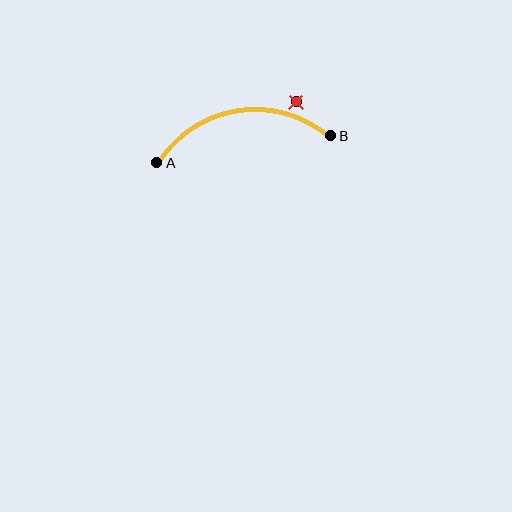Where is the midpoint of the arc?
The arc midpoint is the point on the curve farthest from the straight line joining A and B. It sits above that line.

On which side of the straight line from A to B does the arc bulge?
The arc bulges above the straight line connecting A and B.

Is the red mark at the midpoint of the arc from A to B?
No — the red mark does not lie on the arc at all. It sits slightly outside the curve.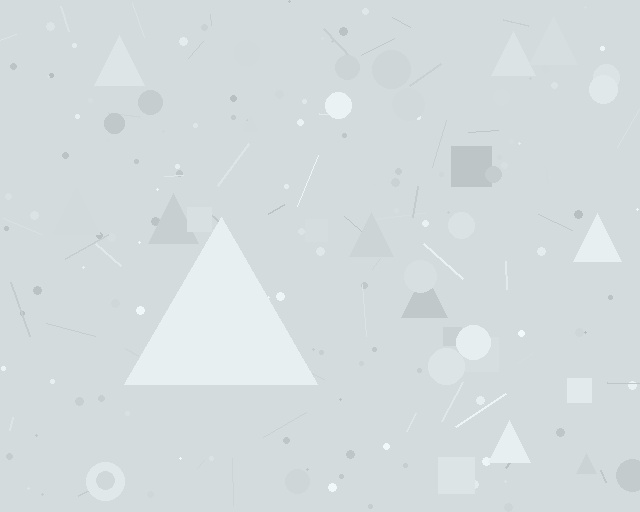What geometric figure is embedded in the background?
A triangle is embedded in the background.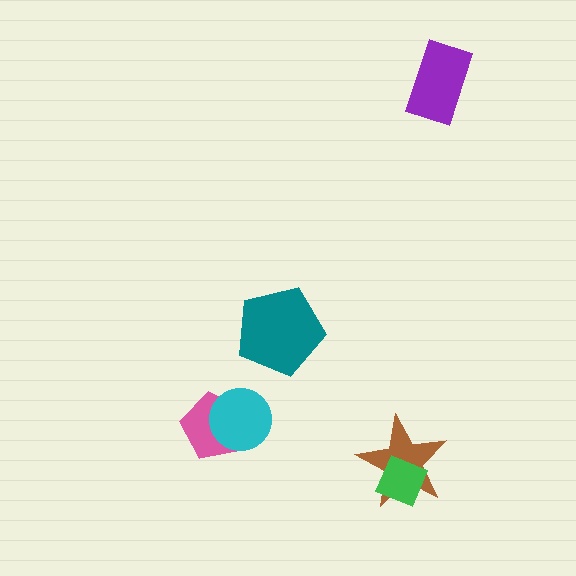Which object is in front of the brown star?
The green diamond is in front of the brown star.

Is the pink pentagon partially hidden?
Yes, it is partially covered by another shape.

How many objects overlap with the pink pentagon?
1 object overlaps with the pink pentagon.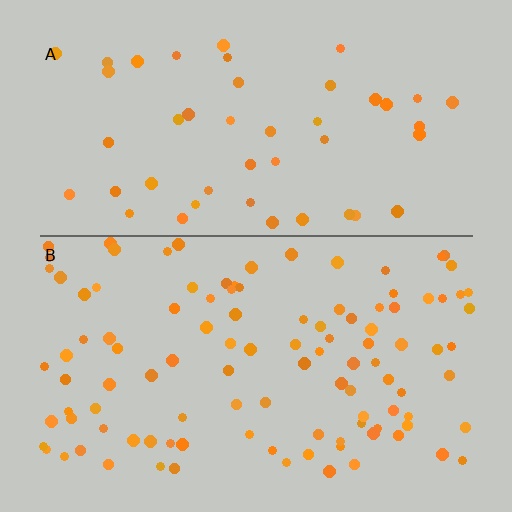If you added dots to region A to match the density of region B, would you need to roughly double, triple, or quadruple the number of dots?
Approximately double.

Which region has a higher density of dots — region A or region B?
B (the bottom).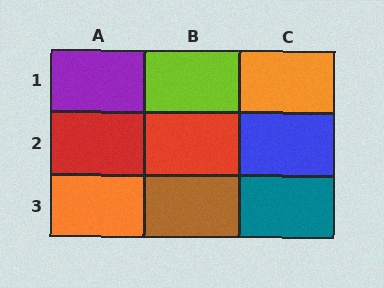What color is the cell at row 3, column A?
Orange.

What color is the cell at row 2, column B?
Red.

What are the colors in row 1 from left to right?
Purple, lime, orange.